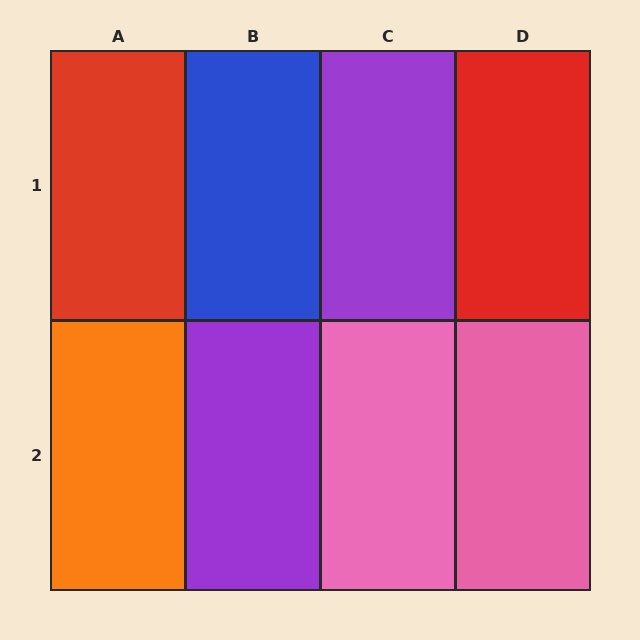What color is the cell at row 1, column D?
Red.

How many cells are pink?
2 cells are pink.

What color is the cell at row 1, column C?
Purple.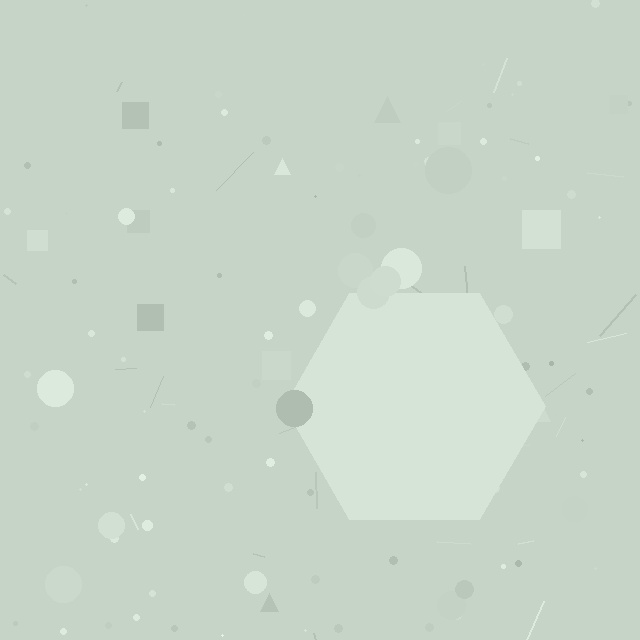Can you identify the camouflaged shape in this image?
The camouflaged shape is a hexagon.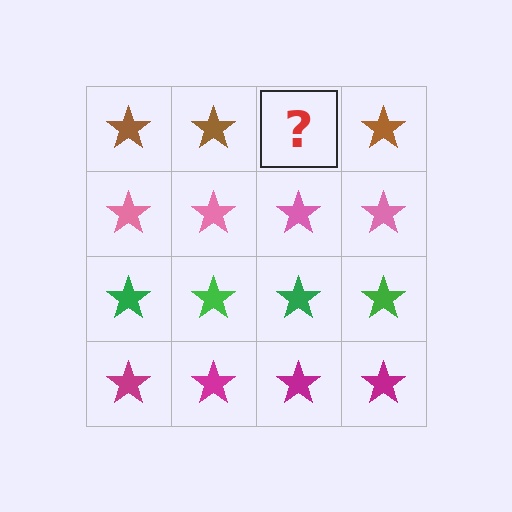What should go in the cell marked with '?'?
The missing cell should contain a brown star.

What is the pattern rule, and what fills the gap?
The rule is that each row has a consistent color. The gap should be filled with a brown star.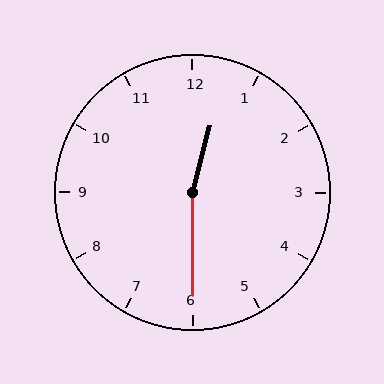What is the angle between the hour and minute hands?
Approximately 165 degrees.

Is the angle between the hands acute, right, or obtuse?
It is obtuse.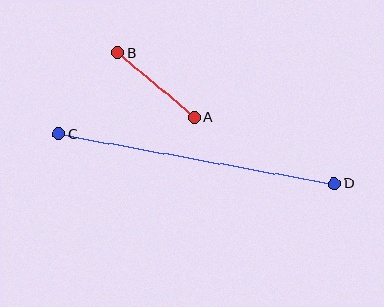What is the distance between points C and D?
The distance is approximately 280 pixels.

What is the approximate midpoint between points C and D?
The midpoint is at approximately (196, 159) pixels.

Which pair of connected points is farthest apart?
Points C and D are farthest apart.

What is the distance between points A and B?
The distance is approximately 100 pixels.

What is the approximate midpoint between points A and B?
The midpoint is at approximately (156, 85) pixels.